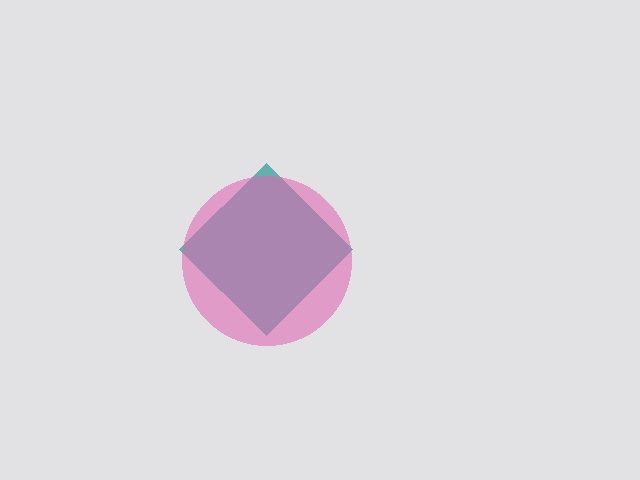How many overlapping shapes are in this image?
There are 2 overlapping shapes in the image.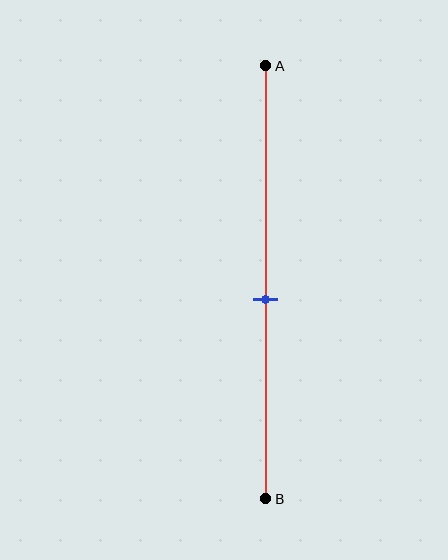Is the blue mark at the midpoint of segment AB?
No, the mark is at about 55% from A, not at the 50% midpoint.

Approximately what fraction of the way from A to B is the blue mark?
The blue mark is approximately 55% of the way from A to B.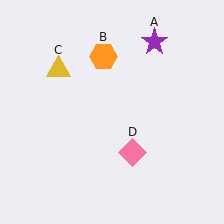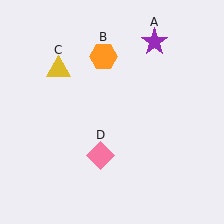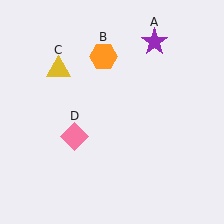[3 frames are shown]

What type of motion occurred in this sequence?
The pink diamond (object D) rotated clockwise around the center of the scene.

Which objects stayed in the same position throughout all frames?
Purple star (object A) and orange hexagon (object B) and yellow triangle (object C) remained stationary.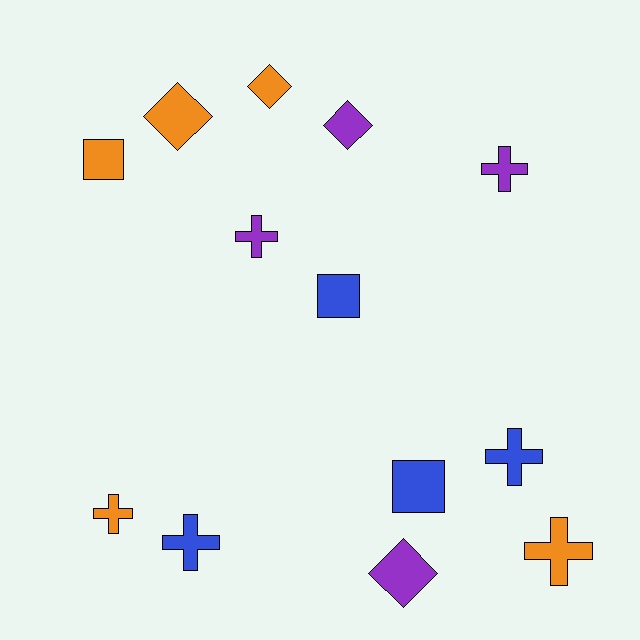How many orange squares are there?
There is 1 orange square.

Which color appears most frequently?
Orange, with 5 objects.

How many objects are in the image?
There are 13 objects.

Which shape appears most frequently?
Cross, with 6 objects.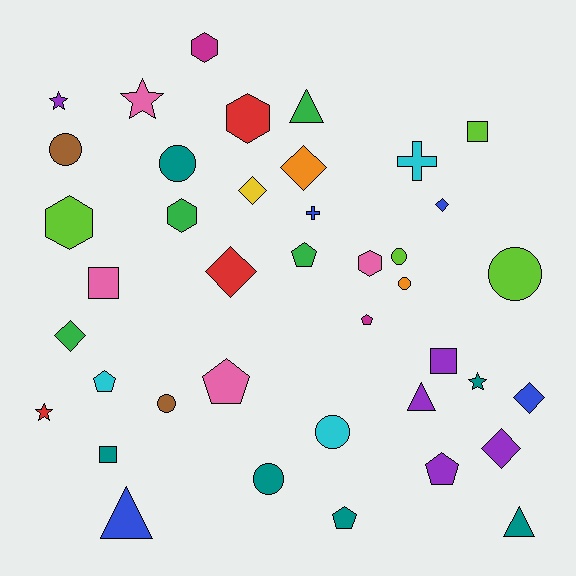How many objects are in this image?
There are 40 objects.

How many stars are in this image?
There are 4 stars.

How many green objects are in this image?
There are 4 green objects.